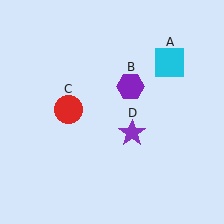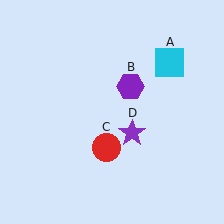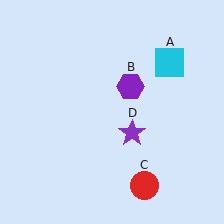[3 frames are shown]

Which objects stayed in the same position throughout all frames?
Cyan square (object A) and purple hexagon (object B) and purple star (object D) remained stationary.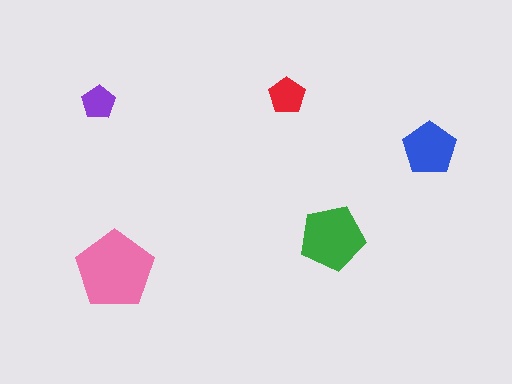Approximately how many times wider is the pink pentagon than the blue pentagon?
About 1.5 times wider.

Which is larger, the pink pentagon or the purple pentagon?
The pink one.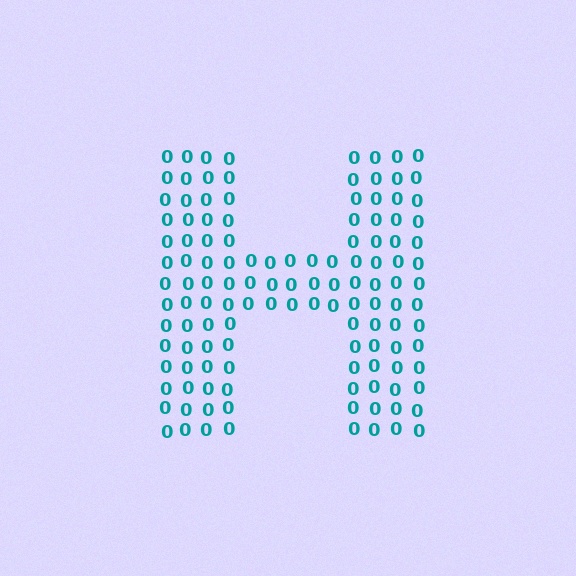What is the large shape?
The large shape is the letter H.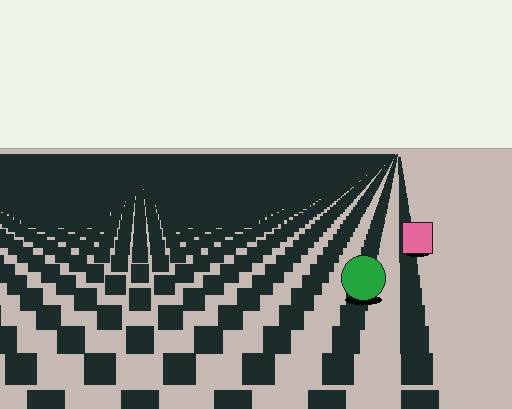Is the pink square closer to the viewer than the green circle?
No. The green circle is closer — you can tell from the texture gradient: the ground texture is coarser near it.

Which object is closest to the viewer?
The green circle is closest. The texture marks near it are larger and more spread out.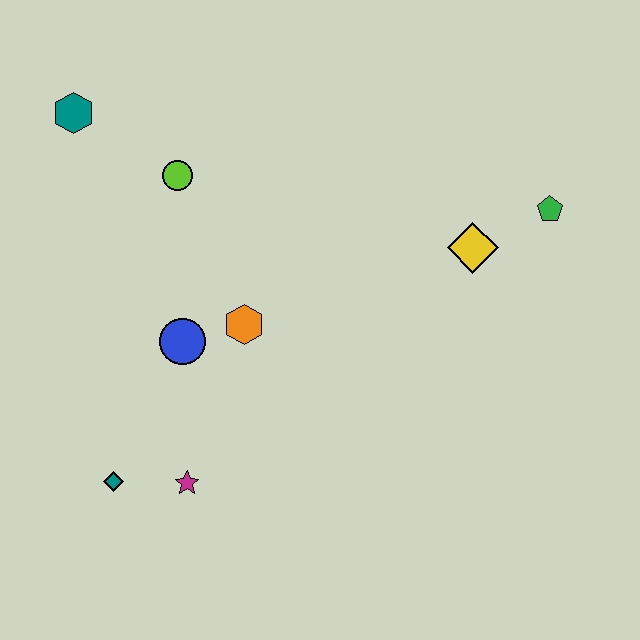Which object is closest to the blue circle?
The orange hexagon is closest to the blue circle.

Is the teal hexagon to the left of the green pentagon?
Yes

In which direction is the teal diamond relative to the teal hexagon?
The teal diamond is below the teal hexagon.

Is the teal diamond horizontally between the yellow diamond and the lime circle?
No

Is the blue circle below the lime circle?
Yes